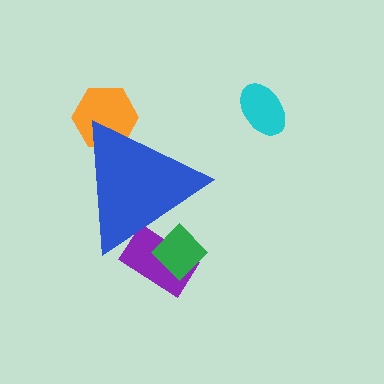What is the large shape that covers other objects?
A blue triangle.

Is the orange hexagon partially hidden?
Yes, the orange hexagon is partially hidden behind the blue triangle.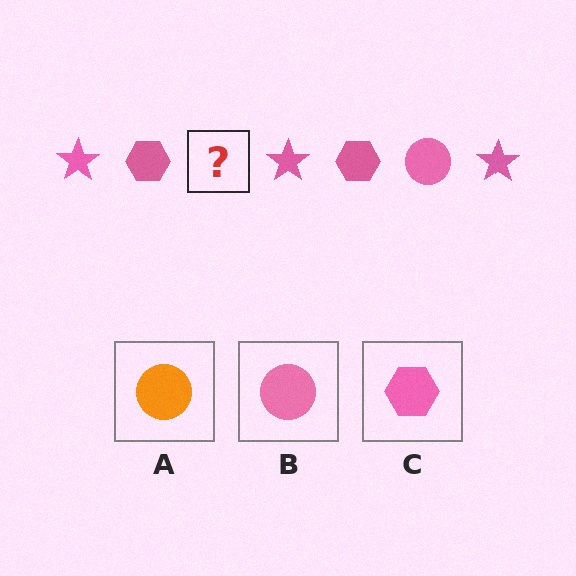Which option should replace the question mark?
Option B.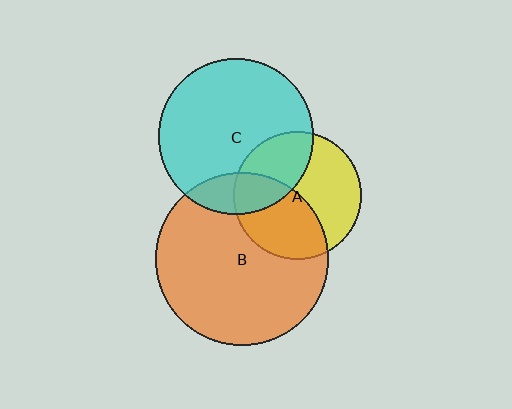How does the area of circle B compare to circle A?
Approximately 1.8 times.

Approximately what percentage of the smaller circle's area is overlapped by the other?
Approximately 45%.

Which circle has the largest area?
Circle B (orange).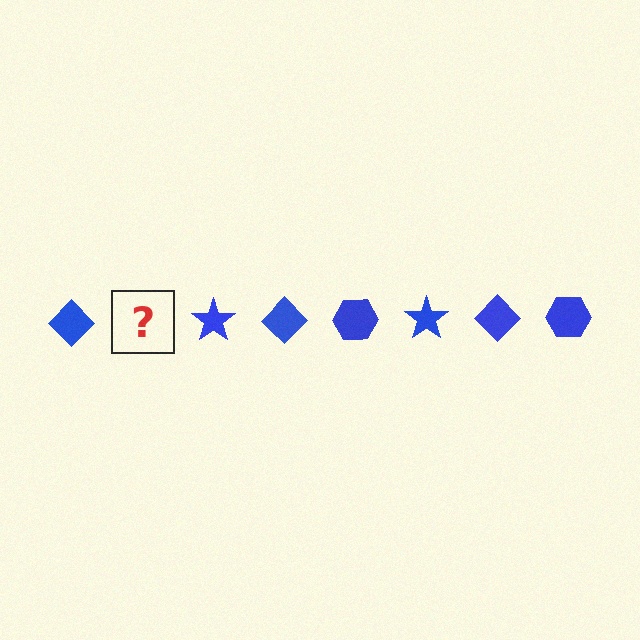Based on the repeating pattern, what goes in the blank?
The blank should be a blue hexagon.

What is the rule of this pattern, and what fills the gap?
The rule is that the pattern cycles through diamond, hexagon, star shapes in blue. The gap should be filled with a blue hexagon.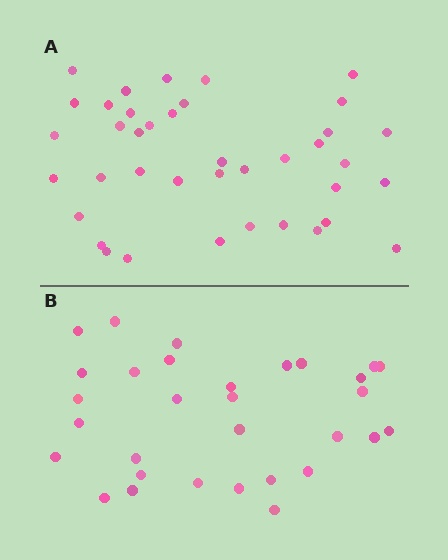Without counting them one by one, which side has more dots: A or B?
Region A (the top region) has more dots.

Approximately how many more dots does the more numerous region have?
Region A has roughly 8 or so more dots than region B.